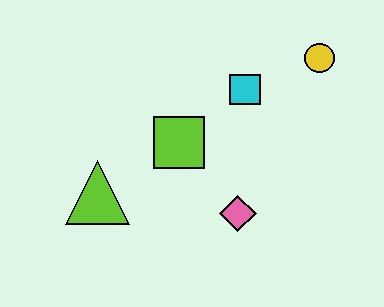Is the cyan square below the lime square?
No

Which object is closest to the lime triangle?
The lime square is closest to the lime triangle.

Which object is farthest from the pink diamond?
The yellow circle is farthest from the pink diamond.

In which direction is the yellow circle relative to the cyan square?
The yellow circle is to the right of the cyan square.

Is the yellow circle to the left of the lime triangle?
No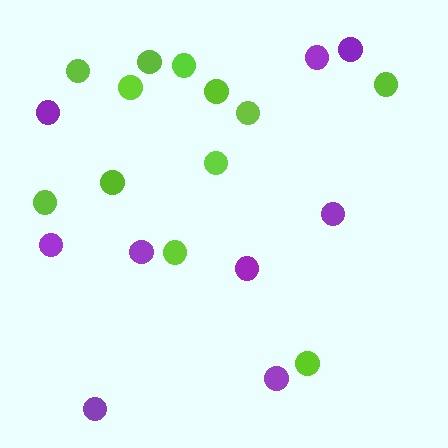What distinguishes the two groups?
There are 2 groups: one group of lime circles (12) and one group of purple circles (9).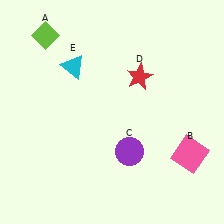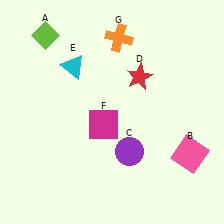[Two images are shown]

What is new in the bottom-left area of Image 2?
A magenta square (F) was added in the bottom-left area of Image 2.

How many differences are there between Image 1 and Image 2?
There are 2 differences between the two images.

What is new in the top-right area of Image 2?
An orange cross (G) was added in the top-right area of Image 2.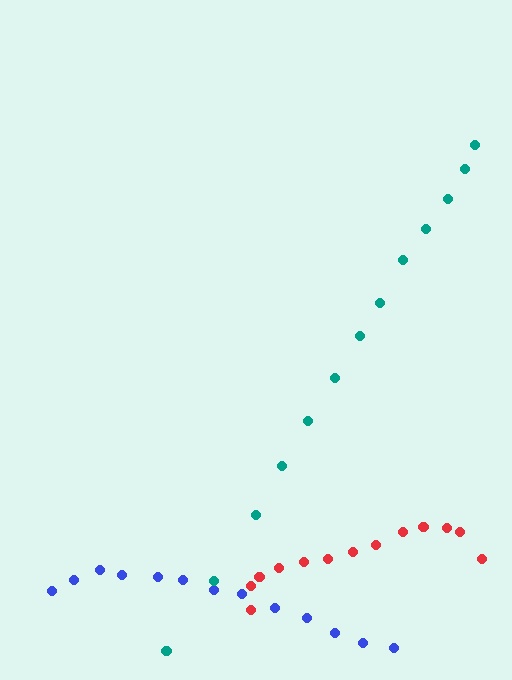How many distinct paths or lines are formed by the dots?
There are 3 distinct paths.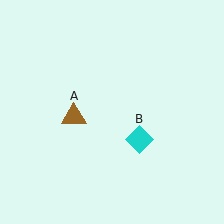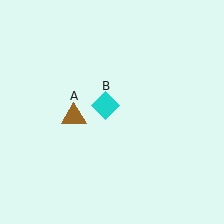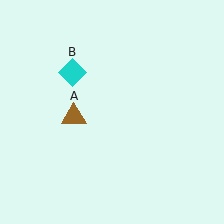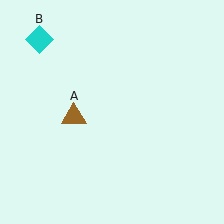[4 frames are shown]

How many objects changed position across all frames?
1 object changed position: cyan diamond (object B).